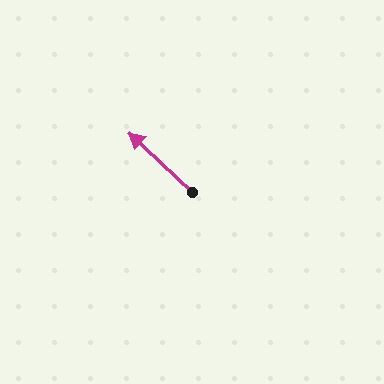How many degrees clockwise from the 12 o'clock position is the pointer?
Approximately 313 degrees.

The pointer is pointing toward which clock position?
Roughly 10 o'clock.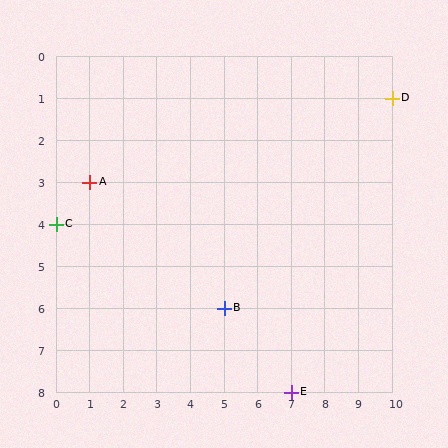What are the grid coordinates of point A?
Point A is at grid coordinates (1, 3).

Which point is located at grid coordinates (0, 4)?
Point C is at (0, 4).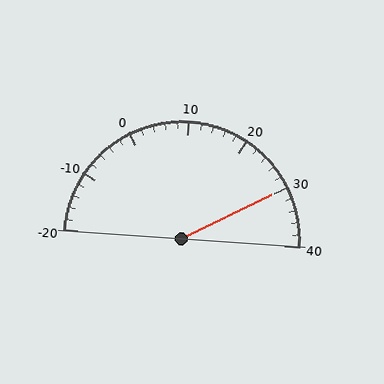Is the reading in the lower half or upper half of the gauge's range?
The reading is in the upper half of the range (-20 to 40).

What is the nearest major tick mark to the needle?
The nearest major tick mark is 30.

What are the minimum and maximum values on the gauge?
The gauge ranges from -20 to 40.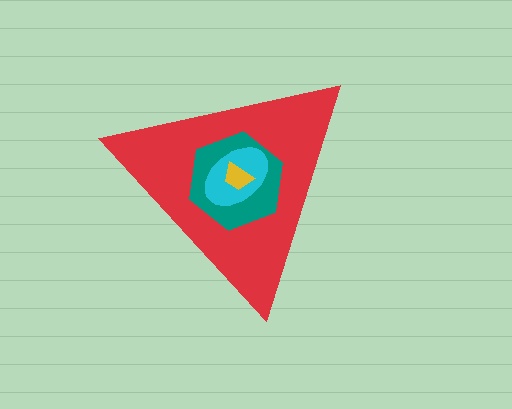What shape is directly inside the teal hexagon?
The cyan ellipse.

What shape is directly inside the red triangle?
The teal hexagon.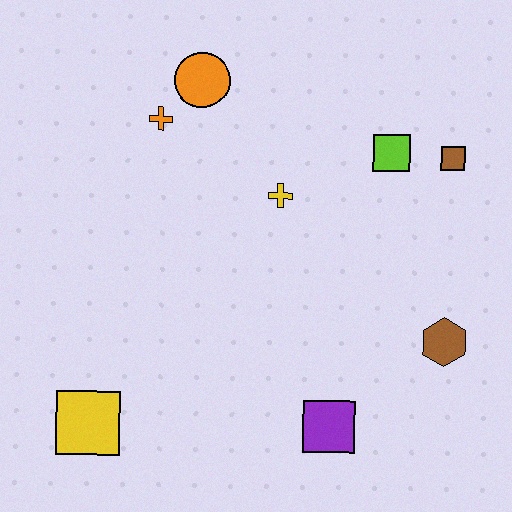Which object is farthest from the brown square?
The yellow square is farthest from the brown square.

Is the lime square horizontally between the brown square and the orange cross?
Yes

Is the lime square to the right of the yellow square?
Yes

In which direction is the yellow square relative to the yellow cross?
The yellow square is below the yellow cross.